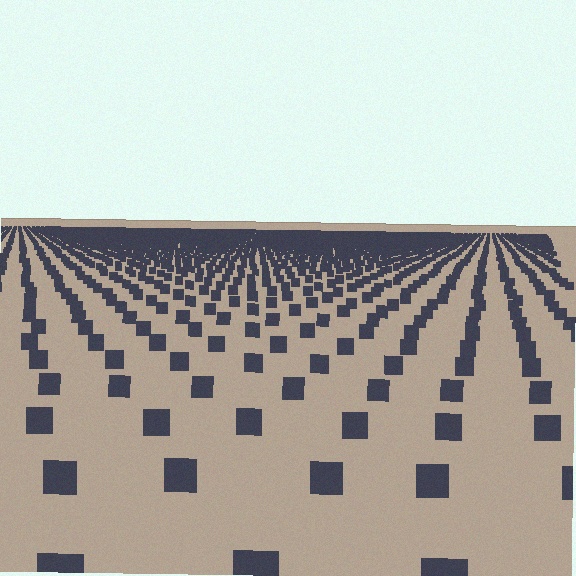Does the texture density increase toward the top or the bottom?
Density increases toward the top.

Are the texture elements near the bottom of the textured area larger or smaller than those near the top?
Larger. Near the bottom, elements are closer to the viewer and appear at a bigger on-screen size.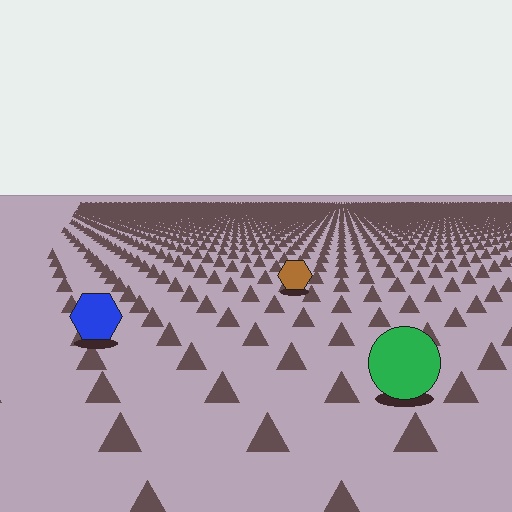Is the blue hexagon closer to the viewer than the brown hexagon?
Yes. The blue hexagon is closer — you can tell from the texture gradient: the ground texture is coarser near it.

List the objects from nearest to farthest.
From nearest to farthest: the green circle, the blue hexagon, the brown hexagon.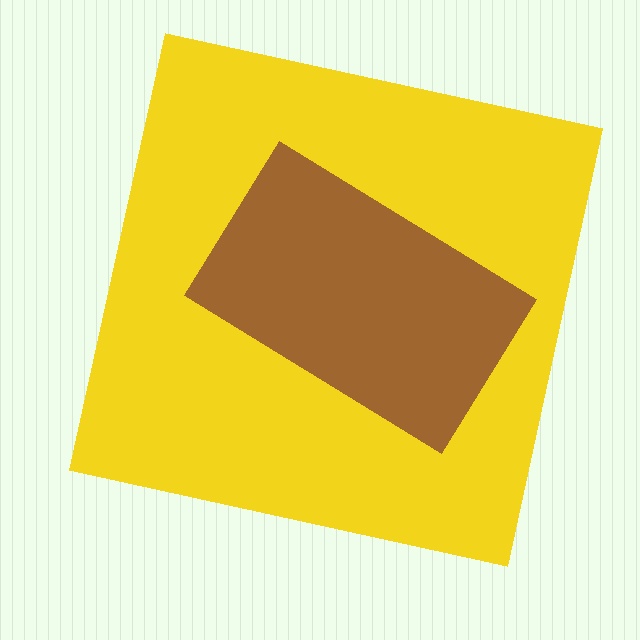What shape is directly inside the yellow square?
The brown rectangle.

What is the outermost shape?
The yellow square.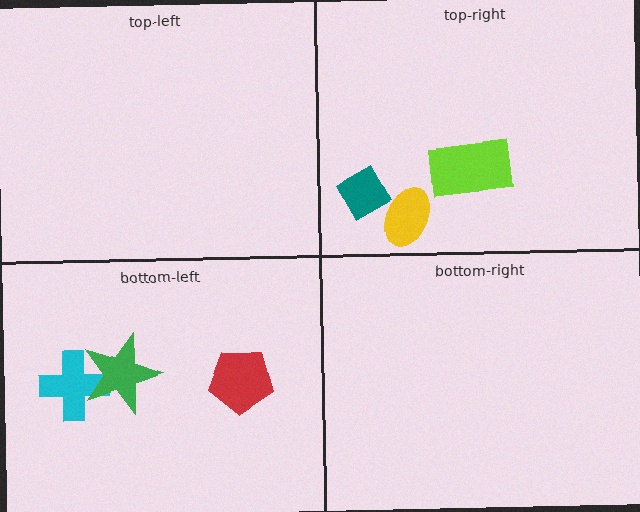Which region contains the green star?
The bottom-left region.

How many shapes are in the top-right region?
3.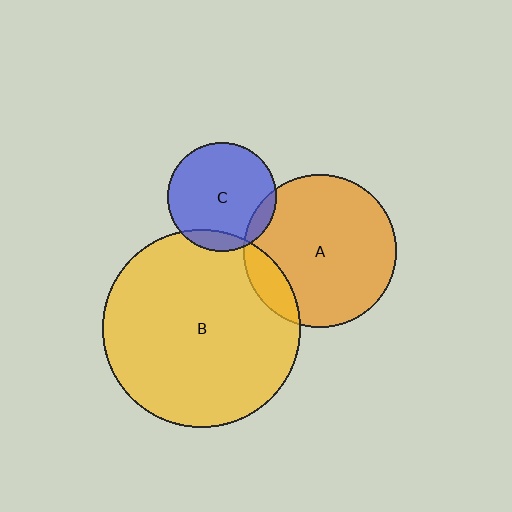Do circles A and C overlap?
Yes.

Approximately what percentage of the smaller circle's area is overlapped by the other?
Approximately 10%.